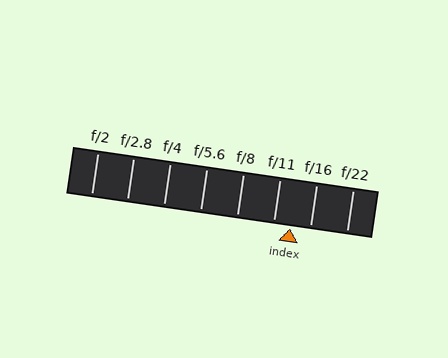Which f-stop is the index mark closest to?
The index mark is closest to f/11.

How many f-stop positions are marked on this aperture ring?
There are 8 f-stop positions marked.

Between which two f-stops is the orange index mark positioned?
The index mark is between f/11 and f/16.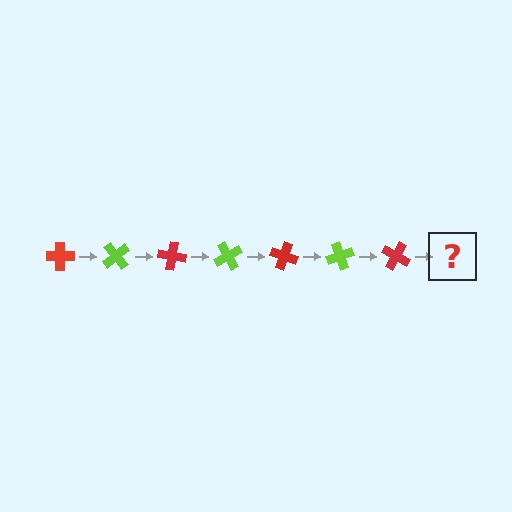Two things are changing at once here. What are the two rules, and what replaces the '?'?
The two rules are that it rotates 50 degrees each step and the color cycles through red and lime. The '?' should be a lime cross, rotated 350 degrees from the start.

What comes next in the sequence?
The next element should be a lime cross, rotated 350 degrees from the start.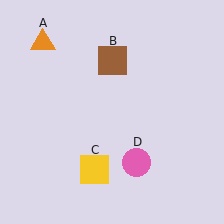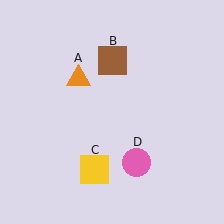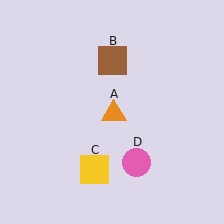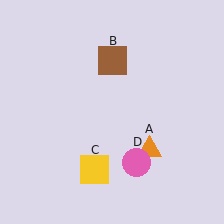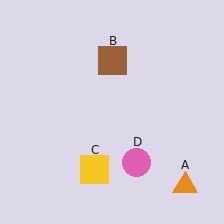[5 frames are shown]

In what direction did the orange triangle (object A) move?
The orange triangle (object A) moved down and to the right.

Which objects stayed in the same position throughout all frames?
Brown square (object B) and yellow square (object C) and pink circle (object D) remained stationary.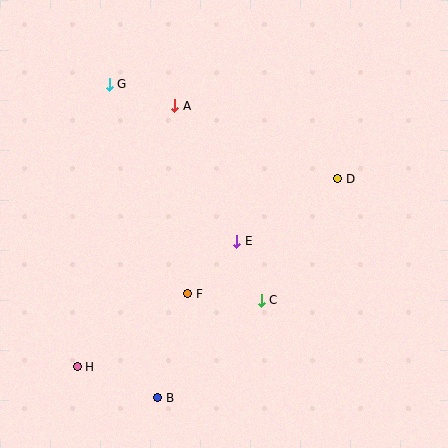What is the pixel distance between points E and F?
The distance between E and F is 72 pixels.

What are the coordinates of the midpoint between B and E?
The midpoint between B and E is at (197, 319).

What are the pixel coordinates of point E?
Point E is at (237, 241).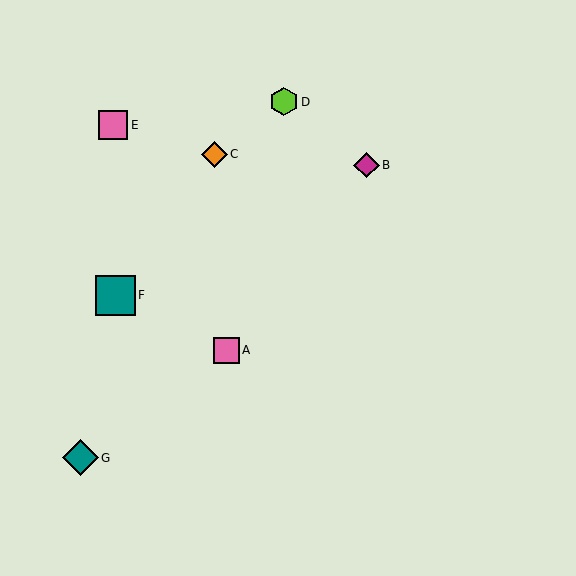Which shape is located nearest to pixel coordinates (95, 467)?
The teal diamond (labeled G) at (80, 458) is nearest to that location.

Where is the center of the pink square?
The center of the pink square is at (226, 350).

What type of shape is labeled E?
Shape E is a pink square.